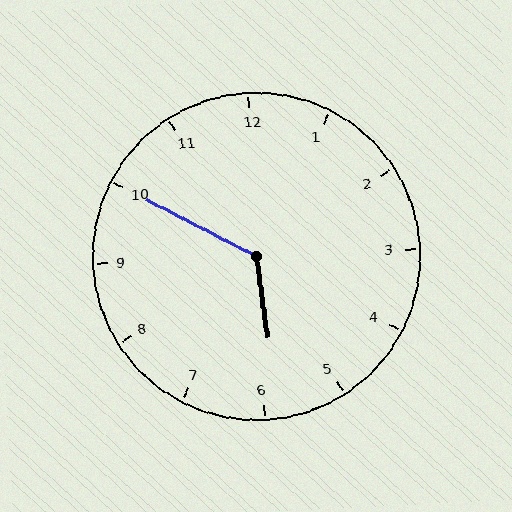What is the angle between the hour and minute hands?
Approximately 125 degrees.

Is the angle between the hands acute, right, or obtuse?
It is obtuse.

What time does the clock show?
5:50.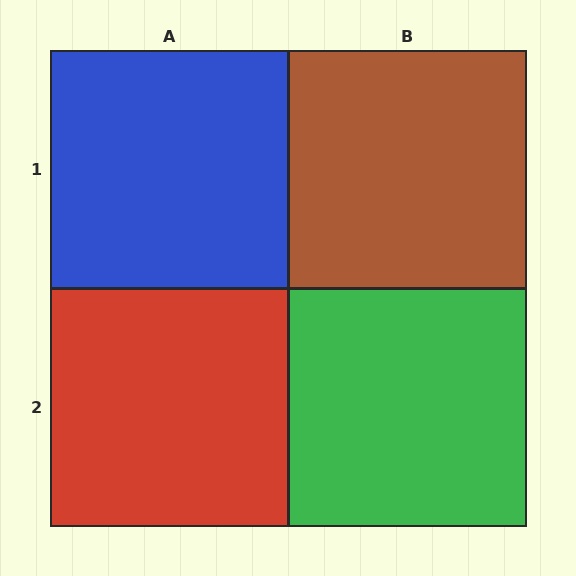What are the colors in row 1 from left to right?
Blue, brown.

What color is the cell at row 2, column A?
Red.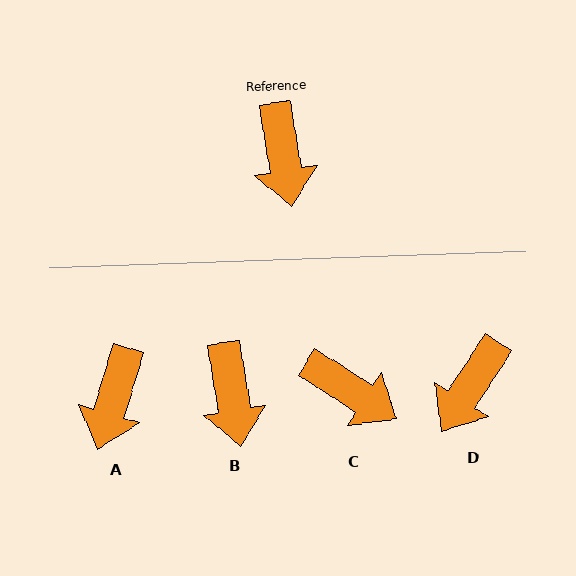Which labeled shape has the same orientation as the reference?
B.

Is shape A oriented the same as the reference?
No, it is off by about 26 degrees.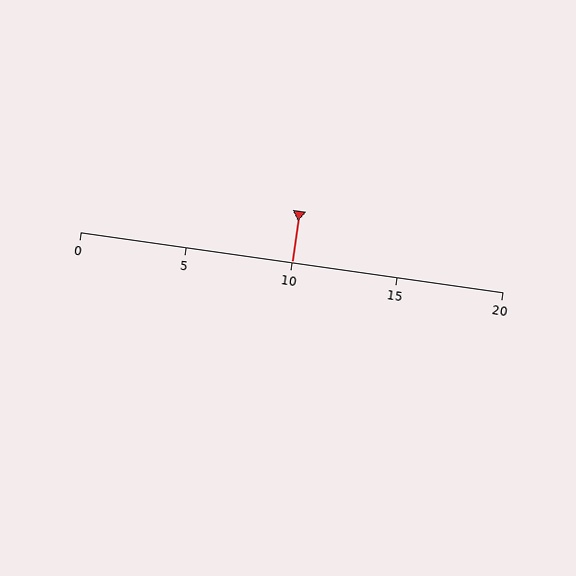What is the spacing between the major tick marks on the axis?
The major ticks are spaced 5 apart.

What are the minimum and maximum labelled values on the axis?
The axis runs from 0 to 20.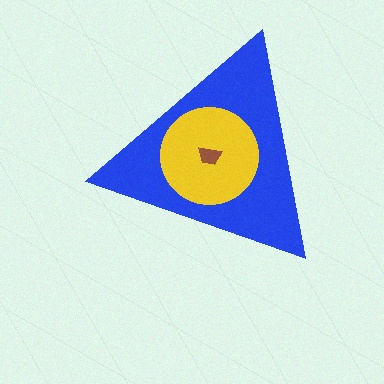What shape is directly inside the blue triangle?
The yellow circle.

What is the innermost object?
The brown trapezoid.